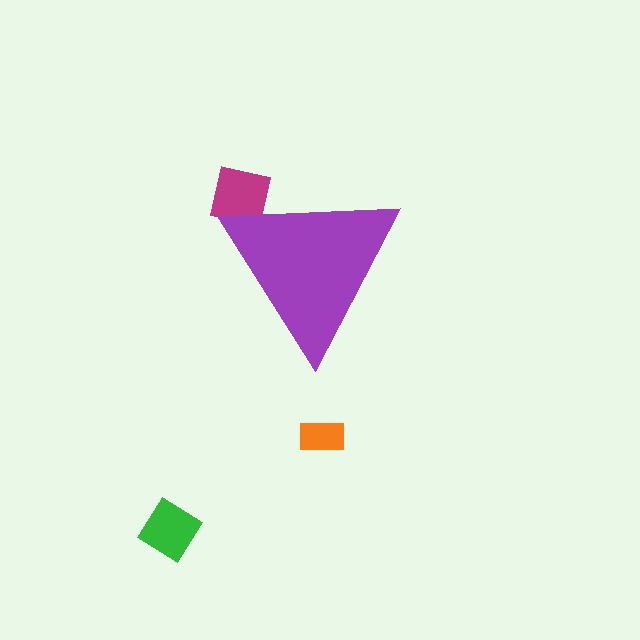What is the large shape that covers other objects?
A purple triangle.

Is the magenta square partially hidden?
Yes, the magenta square is partially hidden behind the purple triangle.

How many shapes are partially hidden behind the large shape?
1 shape is partially hidden.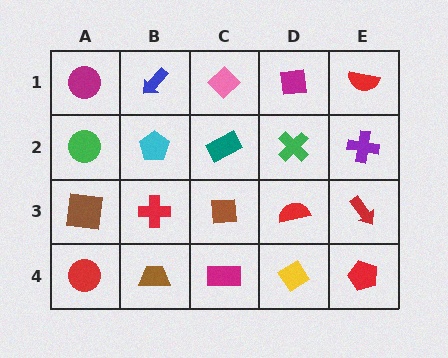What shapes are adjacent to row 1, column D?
A green cross (row 2, column D), a pink diamond (row 1, column C), a red semicircle (row 1, column E).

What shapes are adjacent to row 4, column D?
A red semicircle (row 3, column D), a magenta rectangle (row 4, column C), a red pentagon (row 4, column E).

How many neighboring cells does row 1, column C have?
3.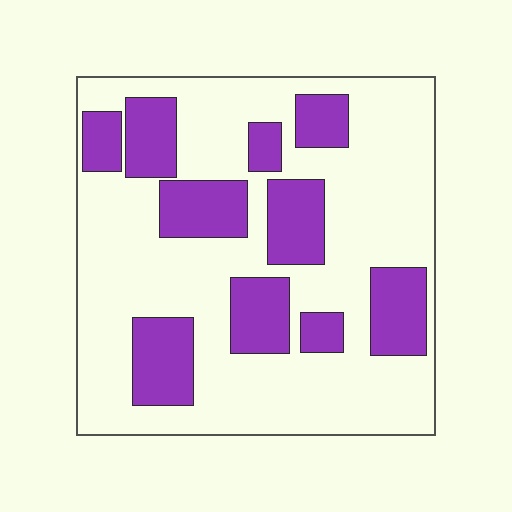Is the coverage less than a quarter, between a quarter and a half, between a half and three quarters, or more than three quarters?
Between a quarter and a half.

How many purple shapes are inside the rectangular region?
10.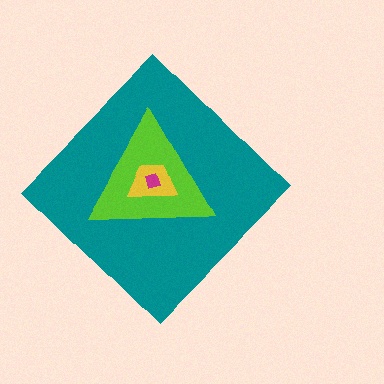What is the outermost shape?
The teal diamond.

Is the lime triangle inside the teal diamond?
Yes.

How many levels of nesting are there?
4.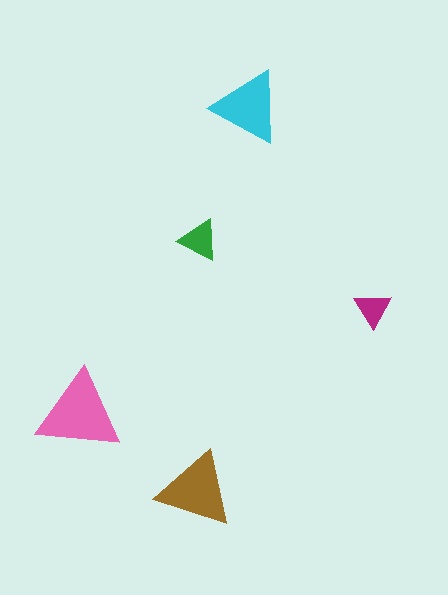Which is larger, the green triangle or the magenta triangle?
The green one.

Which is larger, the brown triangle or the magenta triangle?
The brown one.